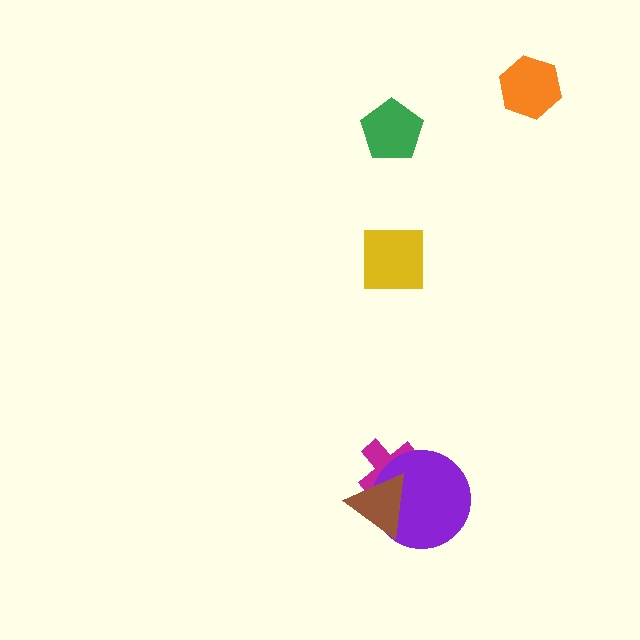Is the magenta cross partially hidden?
Yes, it is partially covered by another shape.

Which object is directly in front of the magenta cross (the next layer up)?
The purple circle is directly in front of the magenta cross.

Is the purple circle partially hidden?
Yes, it is partially covered by another shape.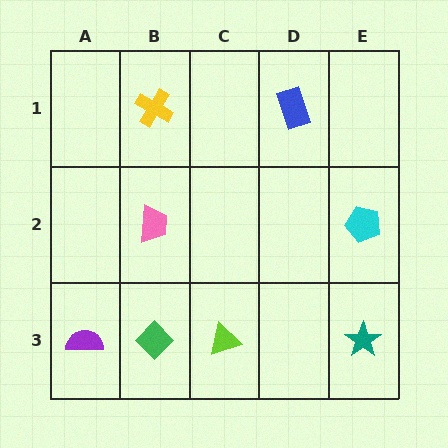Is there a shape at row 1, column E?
No, that cell is empty.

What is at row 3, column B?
A green diamond.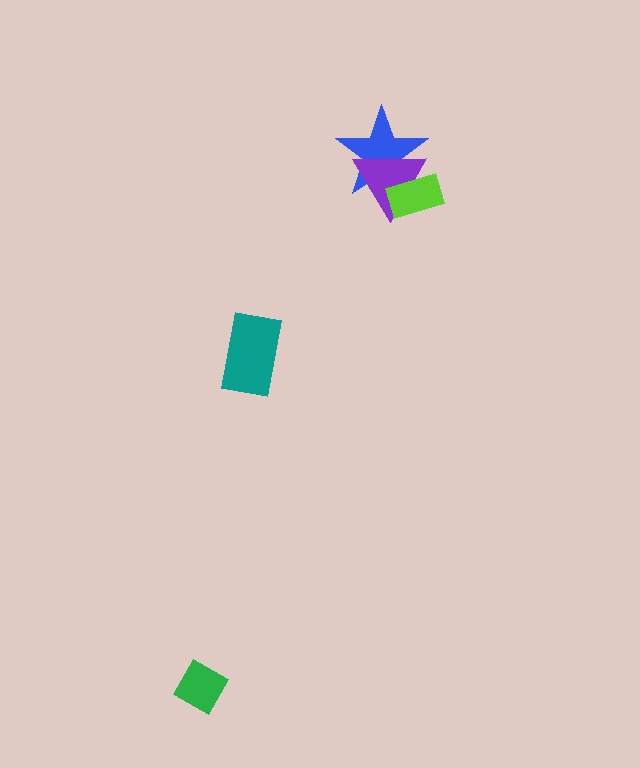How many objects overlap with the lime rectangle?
2 objects overlap with the lime rectangle.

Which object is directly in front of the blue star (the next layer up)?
The purple triangle is directly in front of the blue star.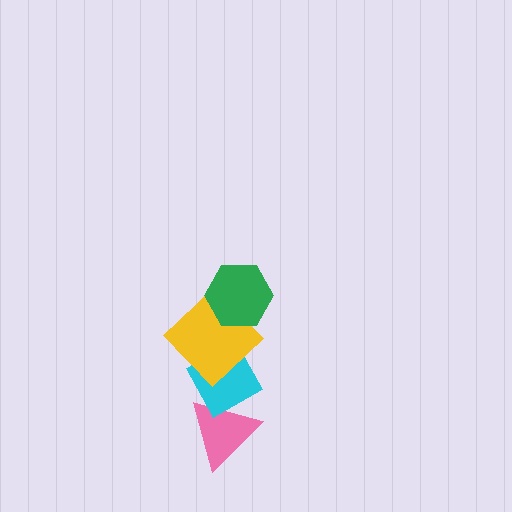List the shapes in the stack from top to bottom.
From top to bottom: the green hexagon, the yellow diamond, the cyan diamond, the pink triangle.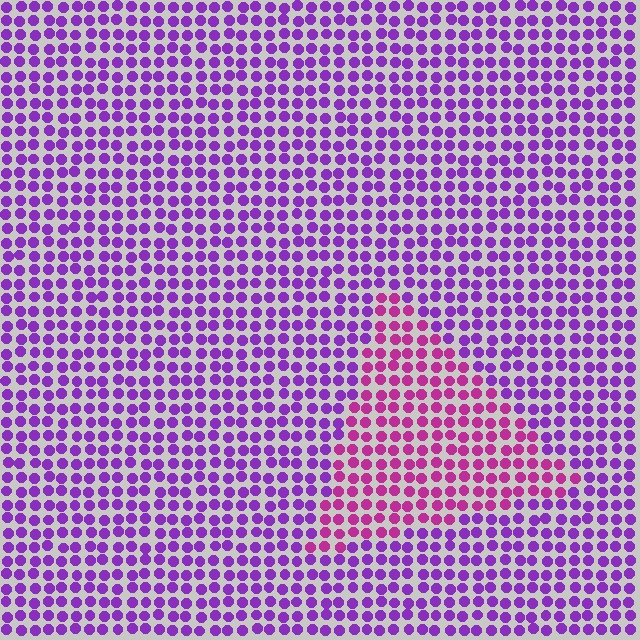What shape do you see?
I see a triangle.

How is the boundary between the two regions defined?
The boundary is defined purely by a slight shift in hue (about 37 degrees). Spacing, size, and orientation are identical on both sides.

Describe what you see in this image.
The image is filled with small purple elements in a uniform arrangement. A triangle-shaped region is visible where the elements are tinted to a slightly different hue, forming a subtle color boundary.